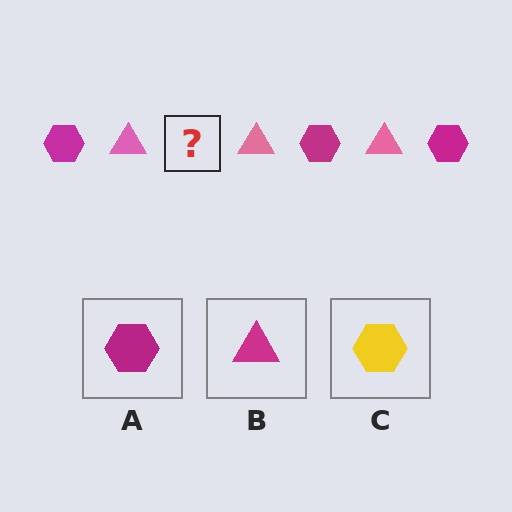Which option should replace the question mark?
Option A.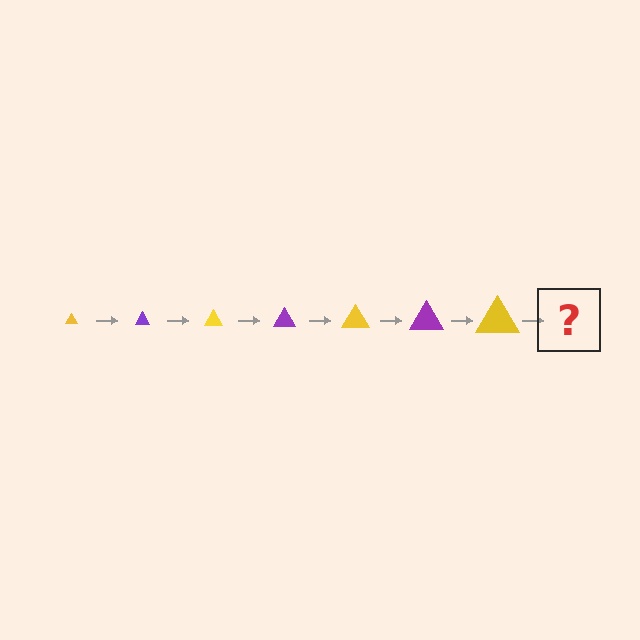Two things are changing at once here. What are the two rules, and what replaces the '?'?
The two rules are that the triangle grows larger each step and the color cycles through yellow and purple. The '?' should be a purple triangle, larger than the previous one.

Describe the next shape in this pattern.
It should be a purple triangle, larger than the previous one.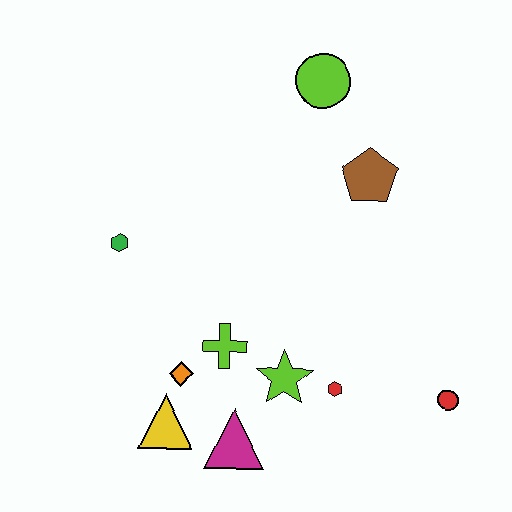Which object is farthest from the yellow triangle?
The lime circle is farthest from the yellow triangle.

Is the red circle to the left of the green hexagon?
No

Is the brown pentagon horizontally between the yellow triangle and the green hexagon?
No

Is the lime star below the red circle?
No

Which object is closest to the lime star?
The red hexagon is closest to the lime star.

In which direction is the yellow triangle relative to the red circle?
The yellow triangle is to the left of the red circle.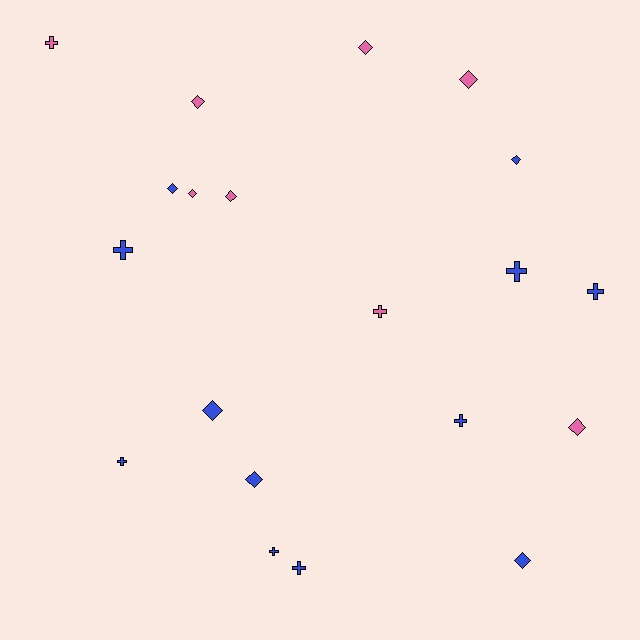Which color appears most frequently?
Blue, with 12 objects.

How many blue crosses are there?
There are 7 blue crosses.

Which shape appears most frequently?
Diamond, with 11 objects.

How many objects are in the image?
There are 20 objects.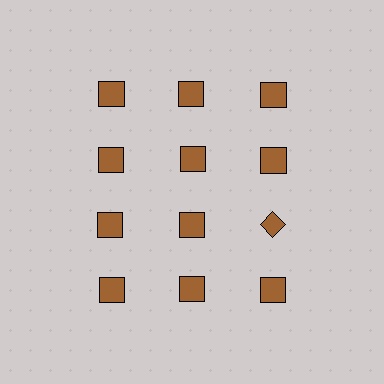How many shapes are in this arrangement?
There are 12 shapes arranged in a grid pattern.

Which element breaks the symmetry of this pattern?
The brown diamond in the third row, center column breaks the symmetry. All other shapes are brown squares.